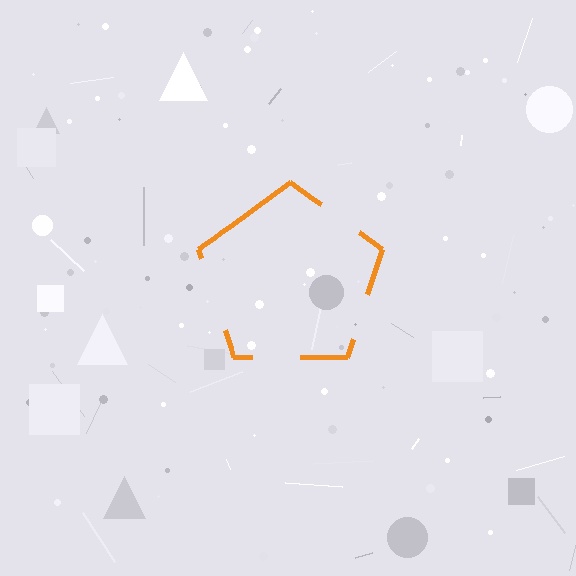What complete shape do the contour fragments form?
The contour fragments form a pentagon.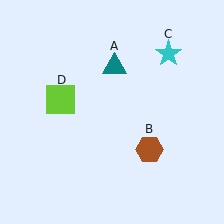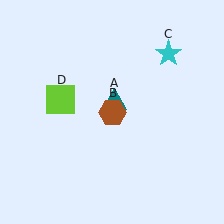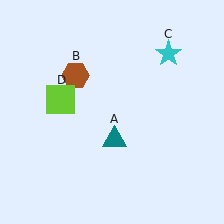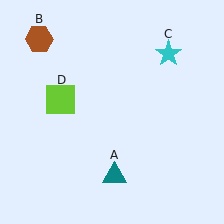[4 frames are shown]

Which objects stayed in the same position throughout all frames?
Cyan star (object C) and lime square (object D) remained stationary.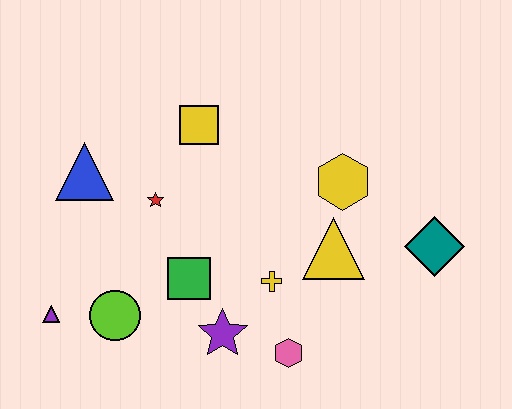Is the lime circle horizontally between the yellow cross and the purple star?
No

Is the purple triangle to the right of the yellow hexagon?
No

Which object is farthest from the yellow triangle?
The purple triangle is farthest from the yellow triangle.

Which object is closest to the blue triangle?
The red star is closest to the blue triangle.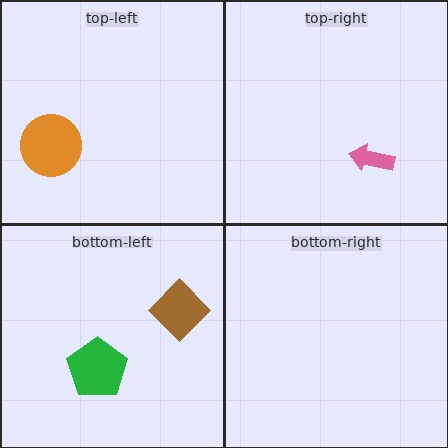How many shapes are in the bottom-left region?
2.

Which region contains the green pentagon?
The bottom-left region.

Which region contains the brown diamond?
The bottom-left region.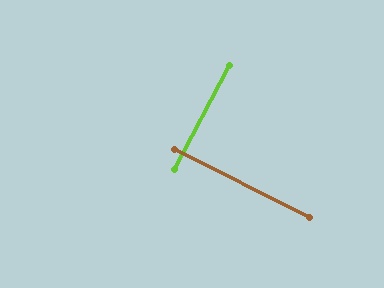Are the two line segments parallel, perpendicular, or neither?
Perpendicular — they meet at approximately 89°.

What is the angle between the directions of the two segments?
Approximately 89 degrees.